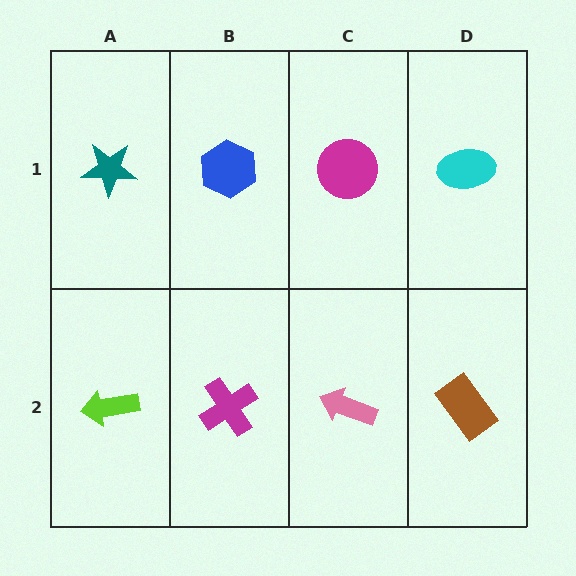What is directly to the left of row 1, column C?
A blue hexagon.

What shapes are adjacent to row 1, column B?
A magenta cross (row 2, column B), a teal star (row 1, column A), a magenta circle (row 1, column C).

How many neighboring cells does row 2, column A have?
2.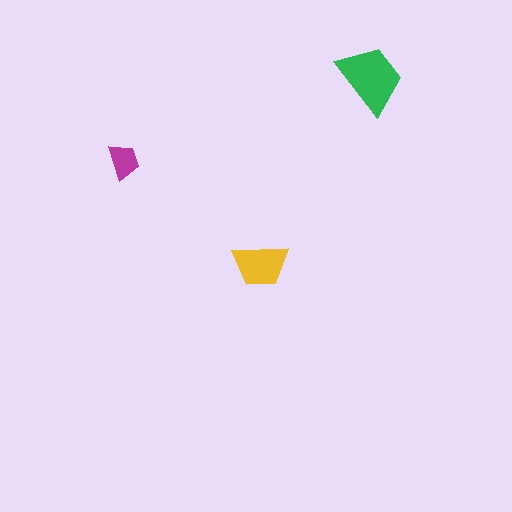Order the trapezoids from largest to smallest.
the green one, the yellow one, the magenta one.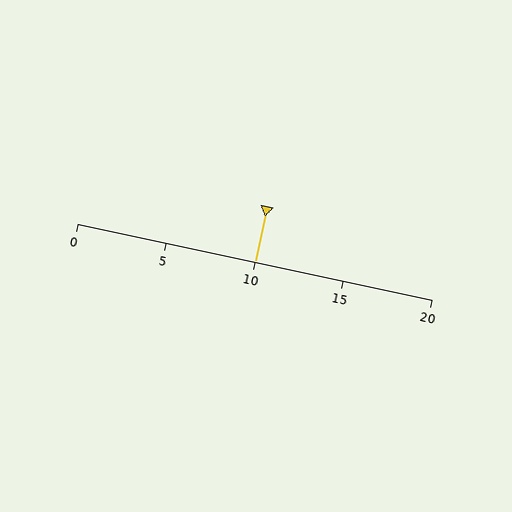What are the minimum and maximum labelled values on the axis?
The axis runs from 0 to 20.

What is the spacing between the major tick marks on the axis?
The major ticks are spaced 5 apart.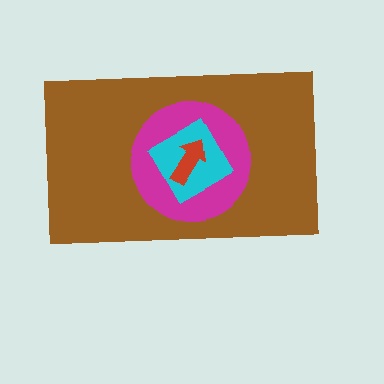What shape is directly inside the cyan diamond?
The red arrow.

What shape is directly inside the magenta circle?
The cyan diamond.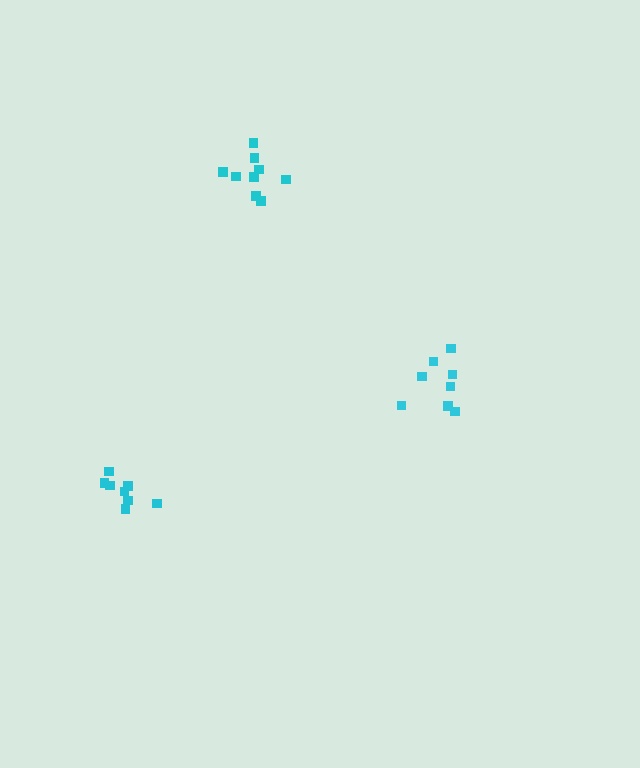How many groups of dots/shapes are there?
There are 3 groups.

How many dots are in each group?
Group 1: 8 dots, Group 2: 8 dots, Group 3: 9 dots (25 total).